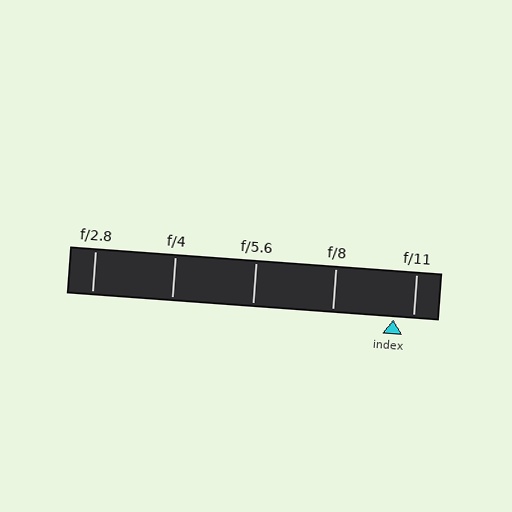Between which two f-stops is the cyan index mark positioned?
The index mark is between f/8 and f/11.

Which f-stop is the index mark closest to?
The index mark is closest to f/11.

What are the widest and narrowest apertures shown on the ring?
The widest aperture shown is f/2.8 and the narrowest is f/11.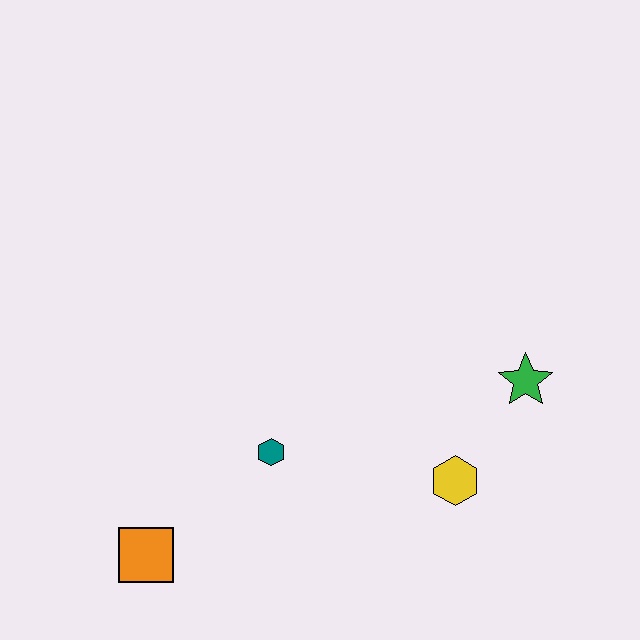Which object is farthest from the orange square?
The green star is farthest from the orange square.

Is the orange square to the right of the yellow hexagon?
No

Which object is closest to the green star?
The yellow hexagon is closest to the green star.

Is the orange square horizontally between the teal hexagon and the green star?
No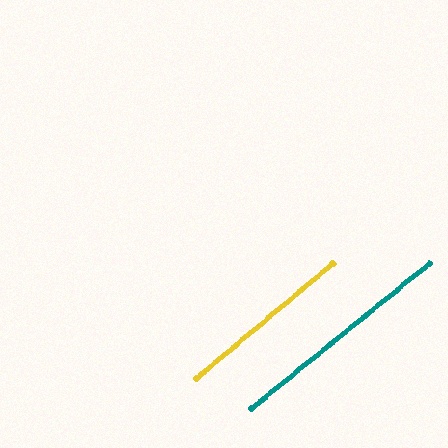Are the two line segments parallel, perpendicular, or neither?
Parallel — their directions differ by only 1.2°.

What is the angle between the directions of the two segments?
Approximately 1 degree.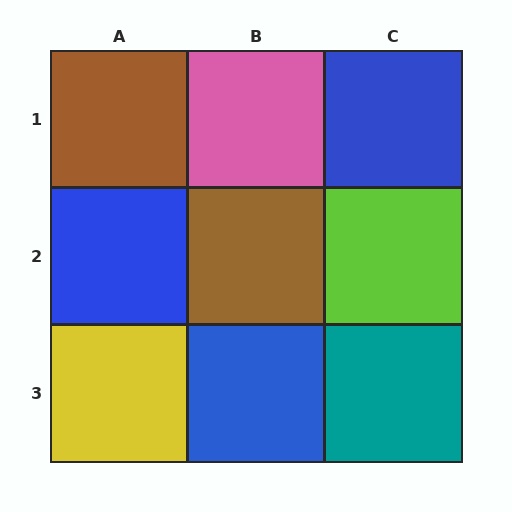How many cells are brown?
2 cells are brown.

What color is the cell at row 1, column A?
Brown.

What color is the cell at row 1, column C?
Blue.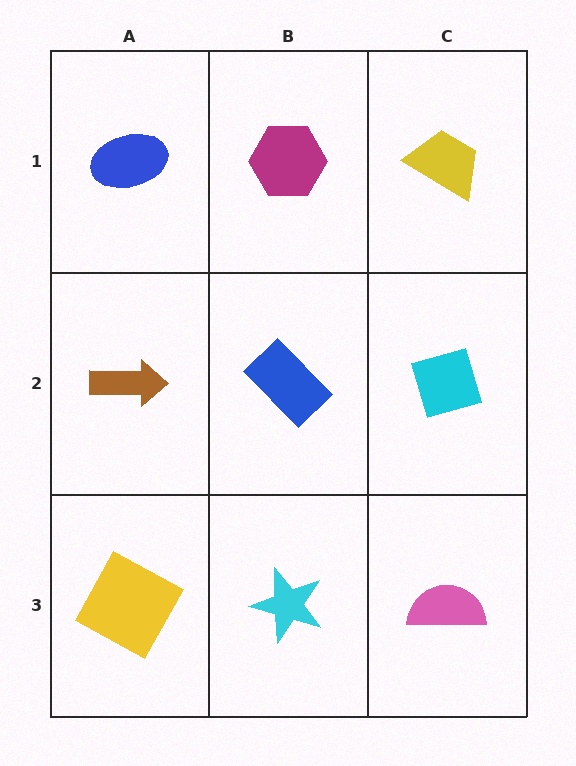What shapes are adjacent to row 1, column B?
A blue rectangle (row 2, column B), a blue ellipse (row 1, column A), a yellow trapezoid (row 1, column C).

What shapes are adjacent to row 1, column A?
A brown arrow (row 2, column A), a magenta hexagon (row 1, column B).